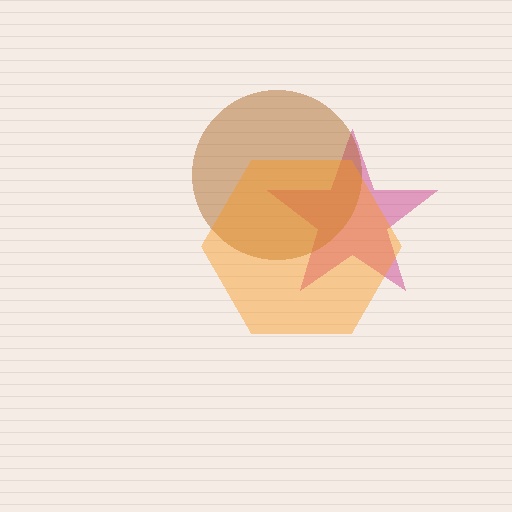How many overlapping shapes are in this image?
There are 3 overlapping shapes in the image.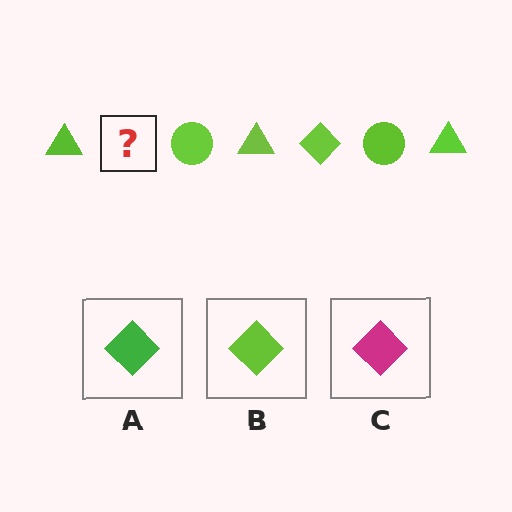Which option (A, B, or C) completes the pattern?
B.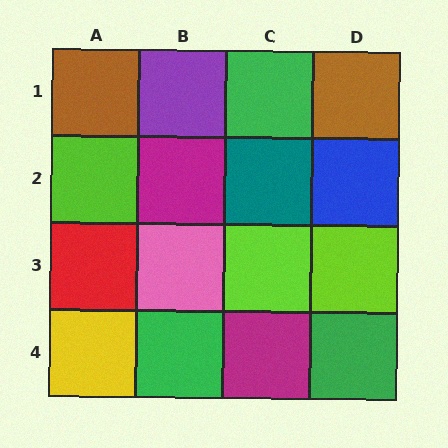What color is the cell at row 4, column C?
Magenta.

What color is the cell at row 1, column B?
Purple.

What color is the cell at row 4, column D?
Green.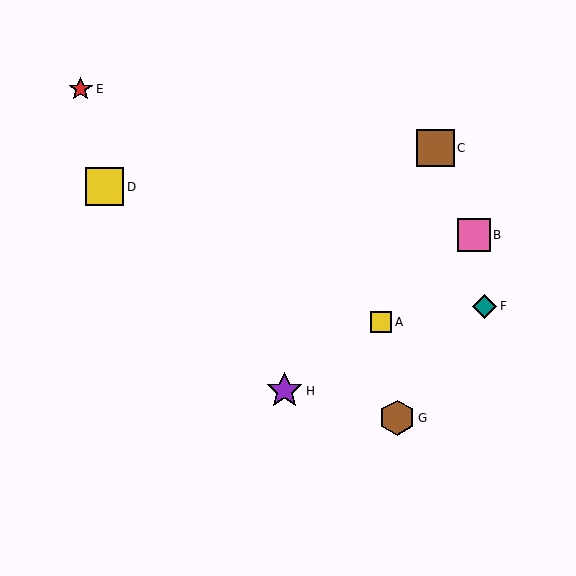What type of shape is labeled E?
Shape E is a red star.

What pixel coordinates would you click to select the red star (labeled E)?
Click at (81, 89) to select the red star E.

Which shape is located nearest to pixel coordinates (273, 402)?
The purple star (labeled H) at (284, 391) is nearest to that location.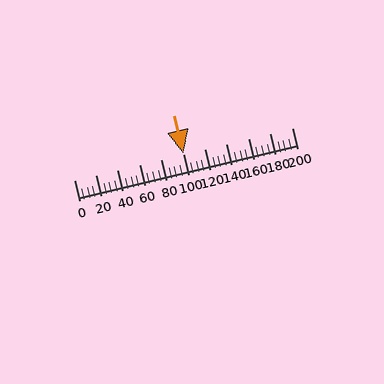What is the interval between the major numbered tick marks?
The major tick marks are spaced 20 units apart.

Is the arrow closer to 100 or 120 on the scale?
The arrow is closer to 100.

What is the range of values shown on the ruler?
The ruler shows values from 0 to 200.